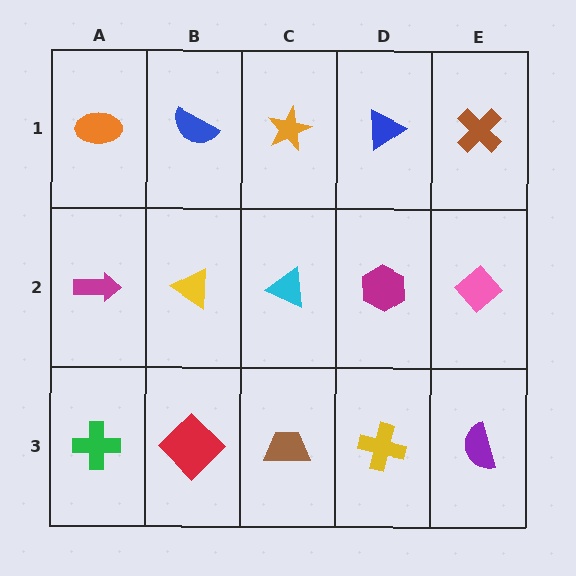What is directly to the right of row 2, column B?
A cyan triangle.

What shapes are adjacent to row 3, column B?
A yellow triangle (row 2, column B), a green cross (row 3, column A), a brown trapezoid (row 3, column C).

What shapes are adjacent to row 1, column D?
A magenta hexagon (row 2, column D), an orange star (row 1, column C), a brown cross (row 1, column E).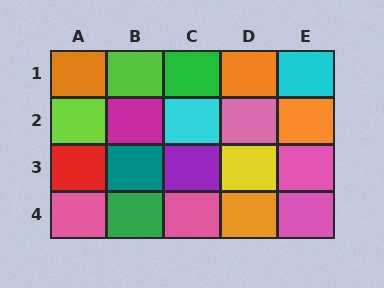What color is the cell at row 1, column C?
Green.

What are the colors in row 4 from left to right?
Pink, green, pink, orange, pink.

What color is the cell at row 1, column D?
Orange.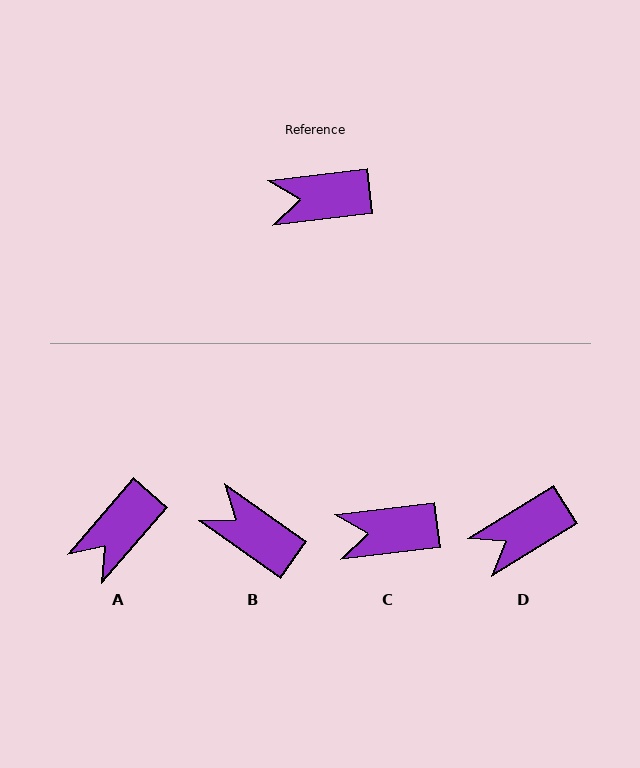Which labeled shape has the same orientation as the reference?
C.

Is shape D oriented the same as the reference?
No, it is off by about 25 degrees.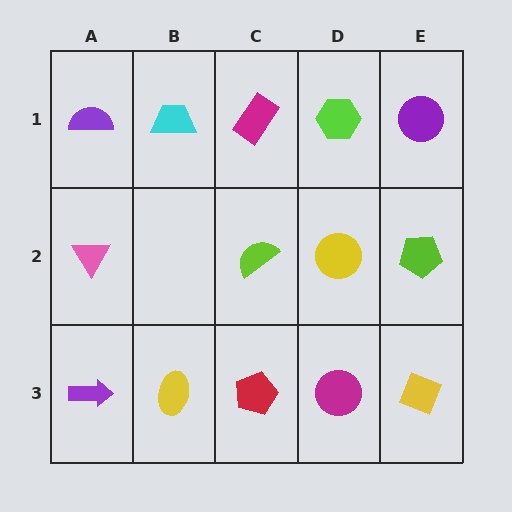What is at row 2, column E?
A lime pentagon.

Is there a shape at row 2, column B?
No, that cell is empty.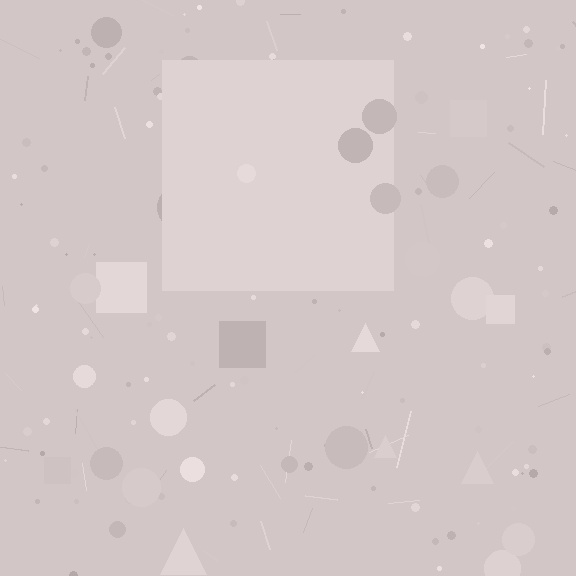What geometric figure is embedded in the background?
A square is embedded in the background.